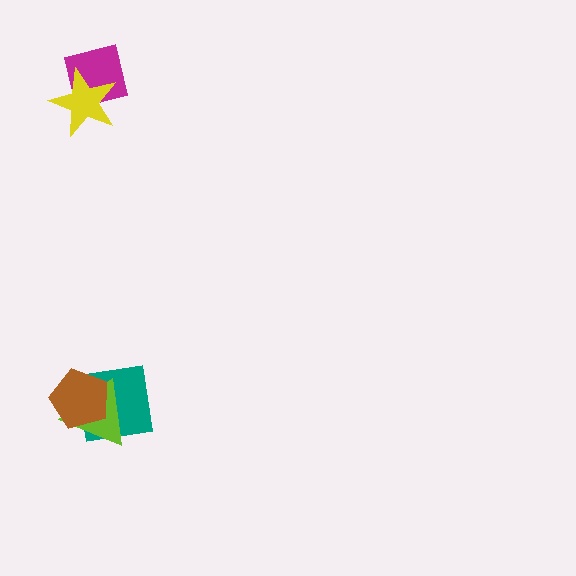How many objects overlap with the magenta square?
1 object overlaps with the magenta square.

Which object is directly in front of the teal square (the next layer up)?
The lime triangle is directly in front of the teal square.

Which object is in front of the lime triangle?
The brown pentagon is in front of the lime triangle.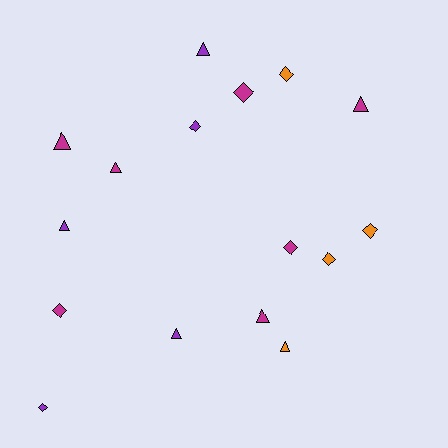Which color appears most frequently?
Magenta, with 7 objects.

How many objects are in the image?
There are 16 objects.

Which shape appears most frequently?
Triangle, with 8 objects.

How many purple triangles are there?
There are 3 purple triangles.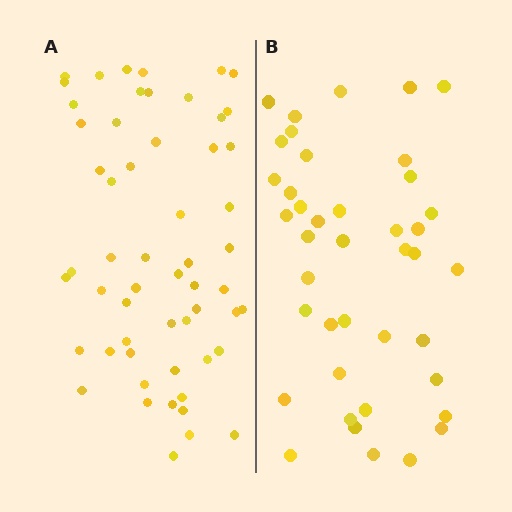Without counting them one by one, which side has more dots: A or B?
Region A (the left region) has more dots.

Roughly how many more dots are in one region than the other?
Region A has approximately 15 more dots than region B.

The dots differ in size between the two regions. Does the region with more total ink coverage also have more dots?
No. Region B has more total ink coverage because its dots are larger, but region A actually contains more individual dots. Total area can be misleading — the number of items is what matters here.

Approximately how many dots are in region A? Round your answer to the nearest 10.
About 60 dots. (The exact count is 56, which rounds to 60.)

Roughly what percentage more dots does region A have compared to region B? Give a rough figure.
About 35% more.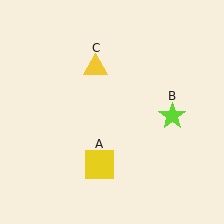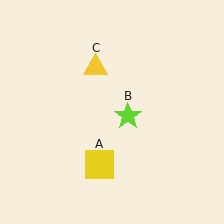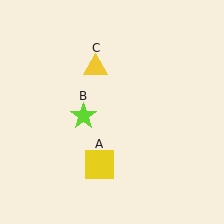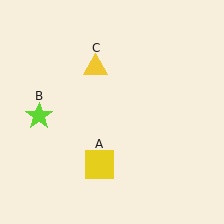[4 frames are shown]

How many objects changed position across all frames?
1 object changed position: lime star (object B).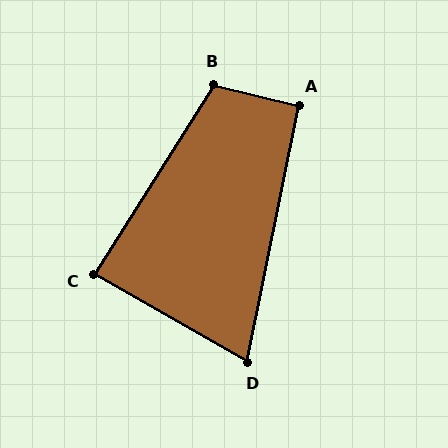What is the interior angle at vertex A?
Approximately 93 degrees (approximately right).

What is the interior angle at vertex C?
Approximately 87 degrees (approximately right).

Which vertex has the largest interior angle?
B, at approximately 108 degrees.